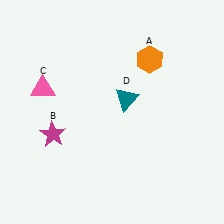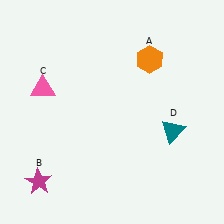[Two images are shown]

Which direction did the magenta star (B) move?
The magenta star (B) moved down.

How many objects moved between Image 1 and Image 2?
2 objects moved between the two images.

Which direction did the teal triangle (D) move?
The teal triangle (D) moved right.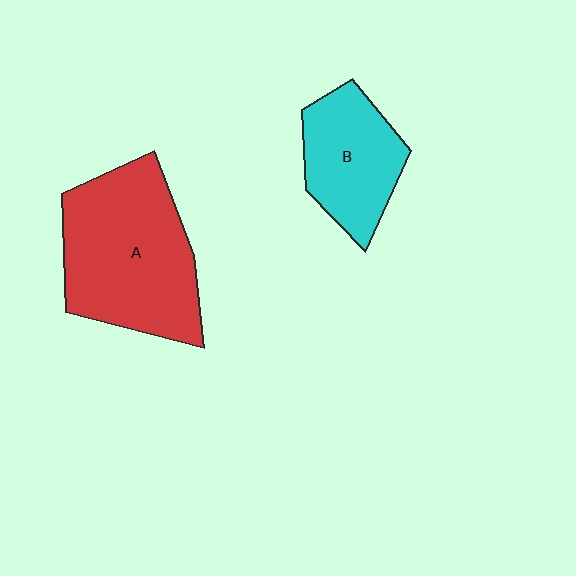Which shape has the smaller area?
Shape B (cyan).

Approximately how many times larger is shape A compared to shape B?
Approximately 1.7 times.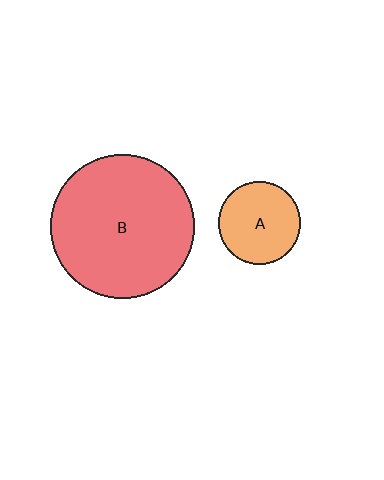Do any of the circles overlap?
No, none of the circles overlap.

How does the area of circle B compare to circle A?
Approximately 3.0 times.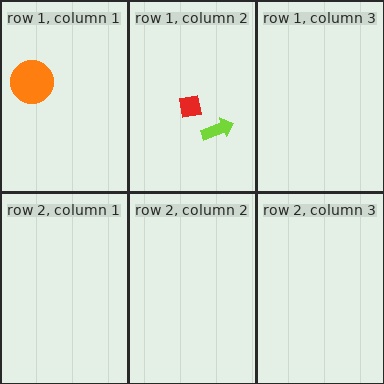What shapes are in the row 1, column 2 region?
The red square, the lime arrow.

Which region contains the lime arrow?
The row 1, column 2 region.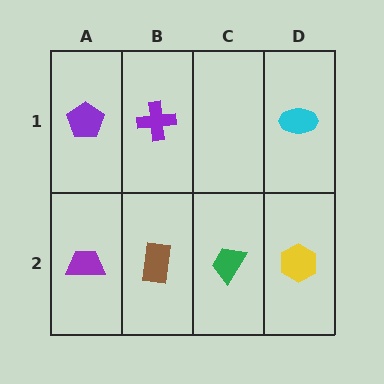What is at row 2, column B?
A brown rectangle.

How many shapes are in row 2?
4 shapes.